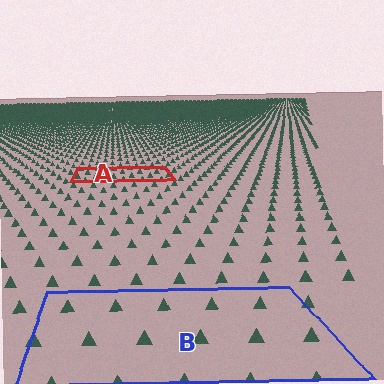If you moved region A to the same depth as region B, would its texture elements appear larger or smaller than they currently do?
They would appear larger. At a closer depth, the same texture elements are projected at a bigger on-screen size.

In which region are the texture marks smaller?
The texture marks are smaller in region A, because it is farther away.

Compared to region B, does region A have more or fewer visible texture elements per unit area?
Region A has more texture elements per unit area — they are packed more densely because it is farther away.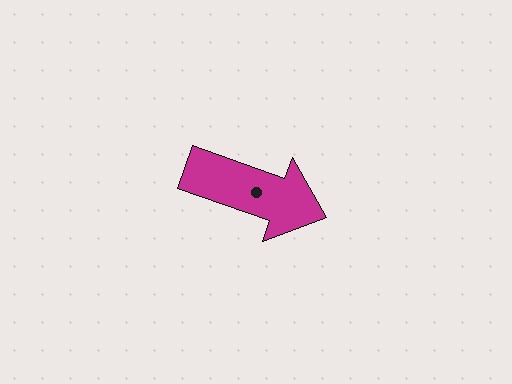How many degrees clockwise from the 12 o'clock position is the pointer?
Approximately 110 degrees.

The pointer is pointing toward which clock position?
Roughly 4 o'clock.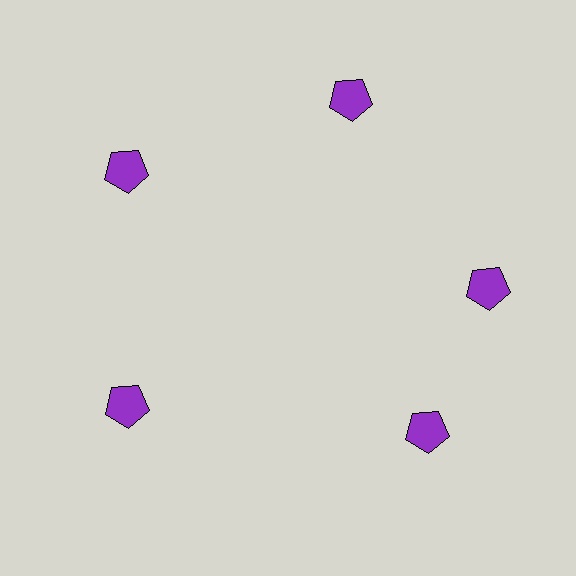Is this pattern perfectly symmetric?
No. The 5 purple pentagons are arranged in a ring, but one element near the 5 o'clock position is rotated out of alignment along the ring, breaking the 5-fold rotational symmetry.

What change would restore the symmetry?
The symmetry would be restored by rotating it back into even spacing with its neighbors so that all 5 pentagons sit at equal angles and equal distance from the center.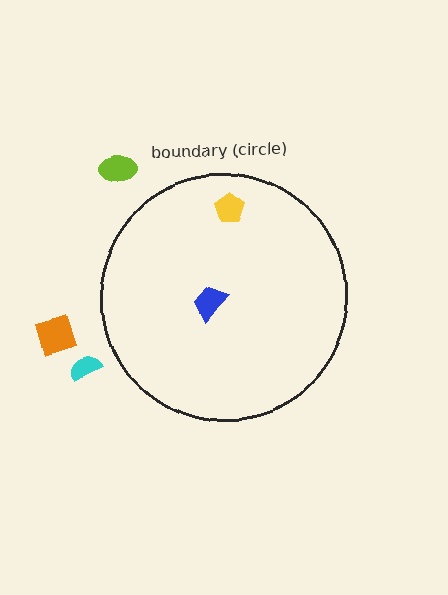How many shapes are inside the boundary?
2 inside, 3 outside.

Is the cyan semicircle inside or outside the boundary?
Outside.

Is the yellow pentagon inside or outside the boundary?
Inside.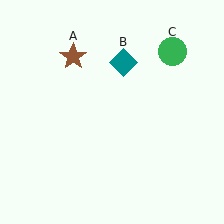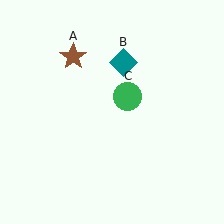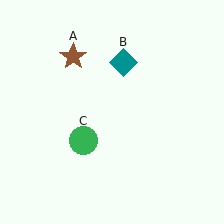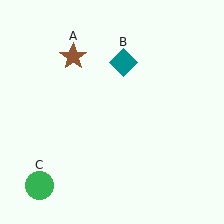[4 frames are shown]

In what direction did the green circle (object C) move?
The green circle (object C) moved down and to the left.